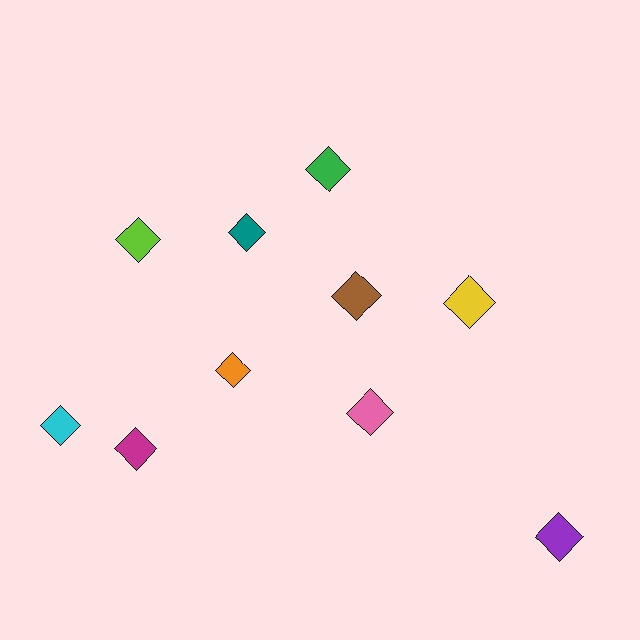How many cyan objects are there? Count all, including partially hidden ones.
There is 1 cyan object.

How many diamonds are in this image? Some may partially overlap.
There are 10 diamonds.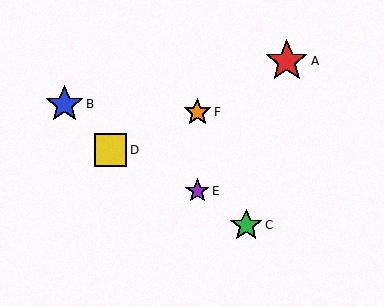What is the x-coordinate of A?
Object A is at x≈287.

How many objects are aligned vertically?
2 objects (E, F) are aligned vertically.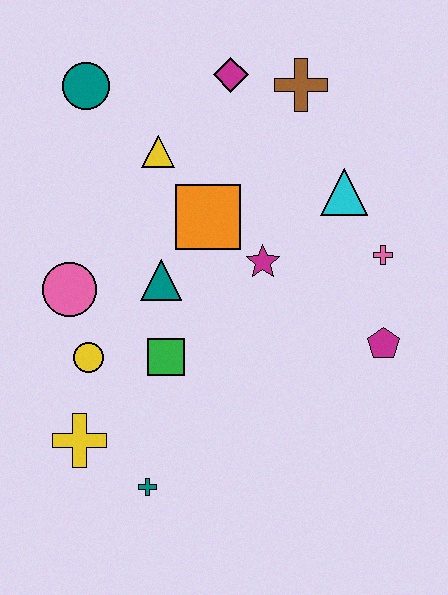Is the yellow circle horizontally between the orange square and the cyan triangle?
No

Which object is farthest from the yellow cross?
The brown cross is farthest from the yellow cross.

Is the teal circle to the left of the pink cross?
Yes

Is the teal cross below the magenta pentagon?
Yes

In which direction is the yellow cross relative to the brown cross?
The yellow cross is below the brown cross.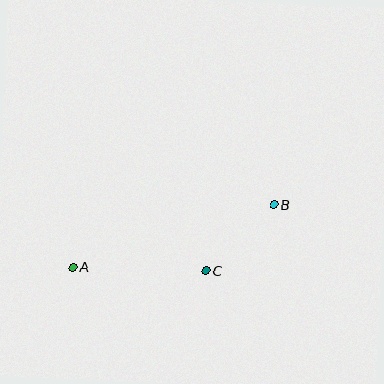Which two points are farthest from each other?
Points A and B are farthest from each other.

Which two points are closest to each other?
Points B and C are closest to each other.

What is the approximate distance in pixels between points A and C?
The distance between A and C is approximately 133 pixels.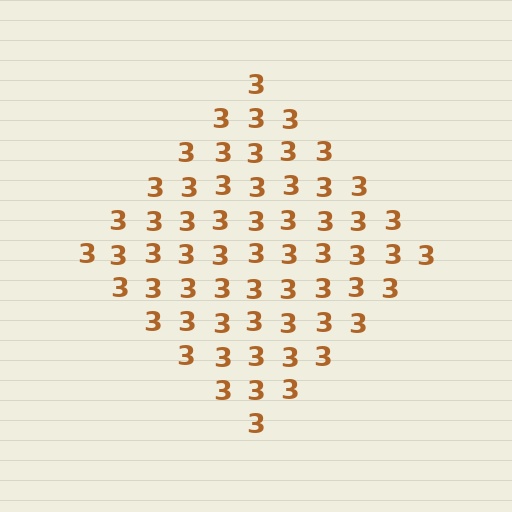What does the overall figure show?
The overall figure shows a diamond.